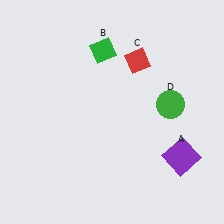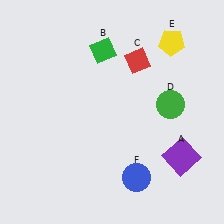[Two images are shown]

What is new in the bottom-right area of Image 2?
A blue circle (F) was added in the bottom-right area of Image 2.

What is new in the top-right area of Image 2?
A yellow pentagon (E) was added in the top-right area of Image 2.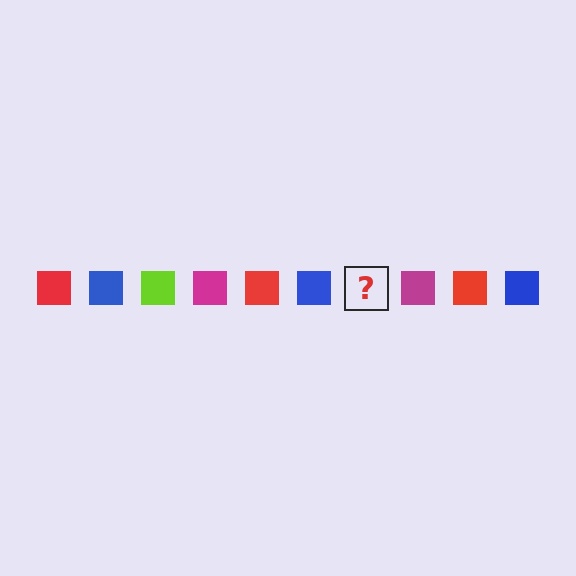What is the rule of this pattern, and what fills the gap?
The rule is that the pattern cycles through red, blue, lime, magenta squares. The gap should be filled with a lime square.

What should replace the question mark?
The question mark should be replaced with a lime square.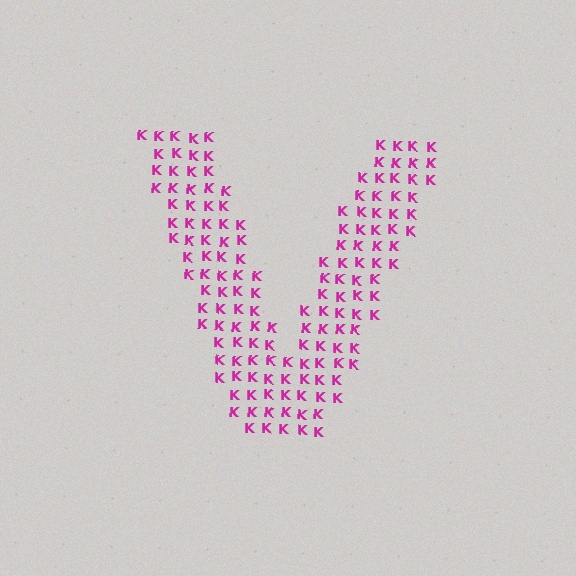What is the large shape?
The large shape is the letter V.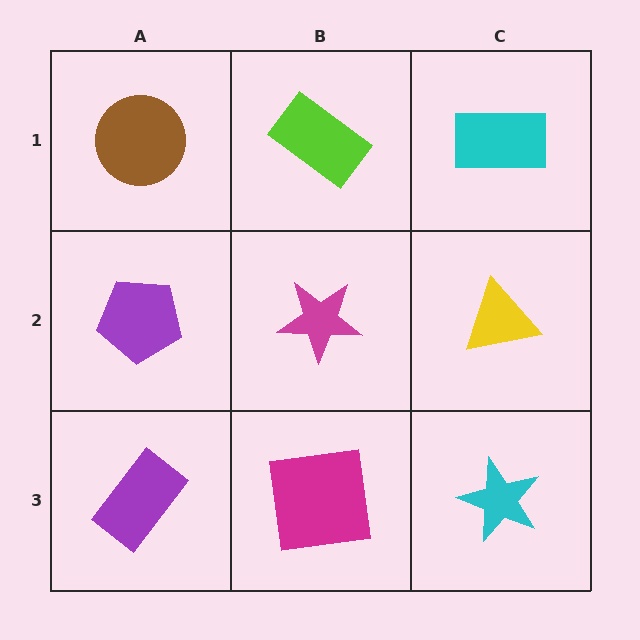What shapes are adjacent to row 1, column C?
A yellow triangle (row 2, column C), a lime rectangle (row 1, column B).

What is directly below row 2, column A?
A purple rectangle.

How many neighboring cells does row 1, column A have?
2.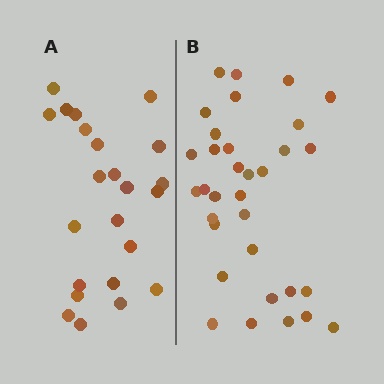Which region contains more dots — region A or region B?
Region B (the right region) has more dots.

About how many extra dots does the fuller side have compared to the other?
Region B has roughly 10 or so more dots than region A.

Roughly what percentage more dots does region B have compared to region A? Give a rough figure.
About 45% more.